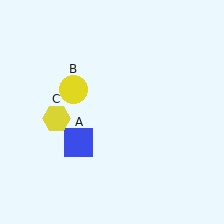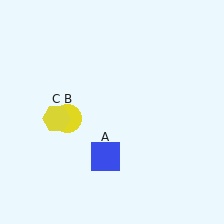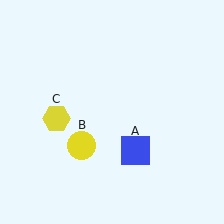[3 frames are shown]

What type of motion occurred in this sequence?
The blue square (object A), yellow circle (object B) rotated counterclockwise around the center of the scene.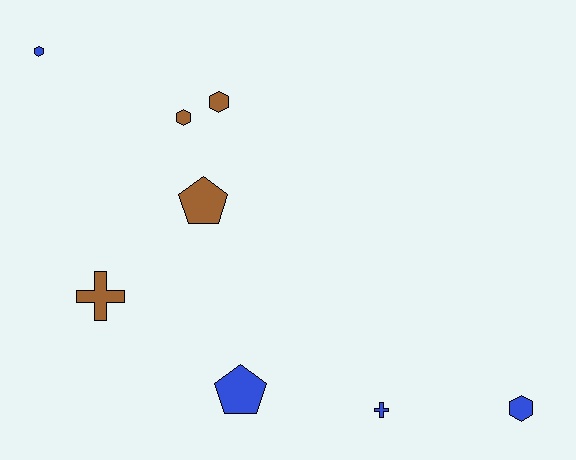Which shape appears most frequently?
Hexagon, with 4 objects.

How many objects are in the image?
There are 8 objects.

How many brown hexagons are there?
There are 2 brown hexagons.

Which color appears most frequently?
Brown, with 4 objects.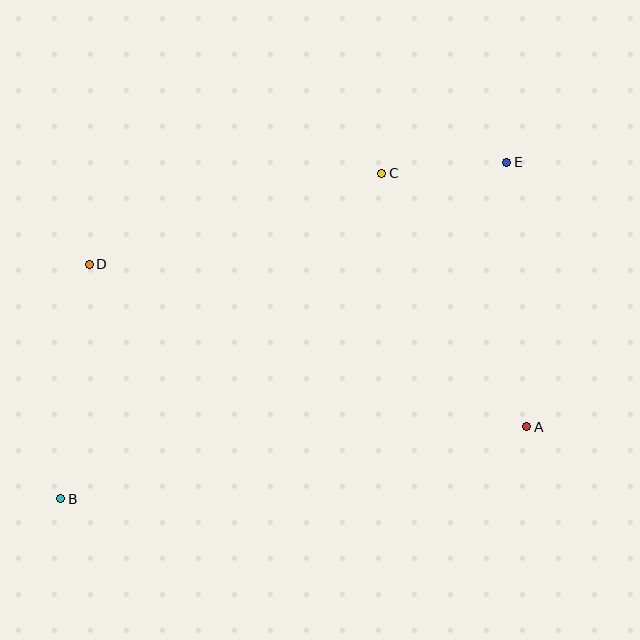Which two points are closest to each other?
Points C and E are closest to each other.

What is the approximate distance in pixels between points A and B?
The distance between A and B is approximately 472 pixels.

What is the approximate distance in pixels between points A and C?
The distance between A and C is approximately 292 pixels.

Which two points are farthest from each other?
Points B and E are farthest from each other.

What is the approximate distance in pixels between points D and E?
The distance between D and E is approximately 430 pixels.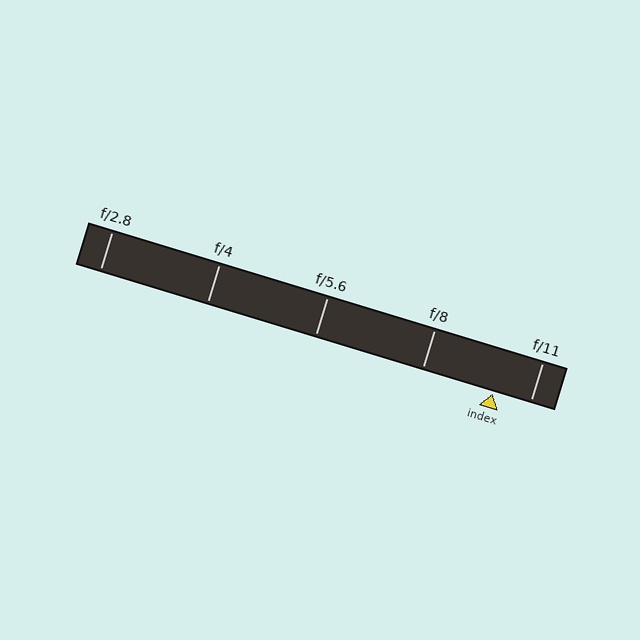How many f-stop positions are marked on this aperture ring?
There are 5 f-stop positions marked.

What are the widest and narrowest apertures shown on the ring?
The widest aperture shown is f/2.8 and the narrowest is f/11.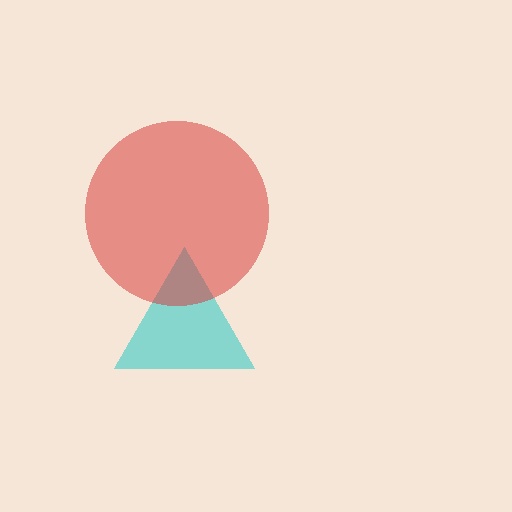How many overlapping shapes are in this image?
There are 2 overlapping shapes in the image.